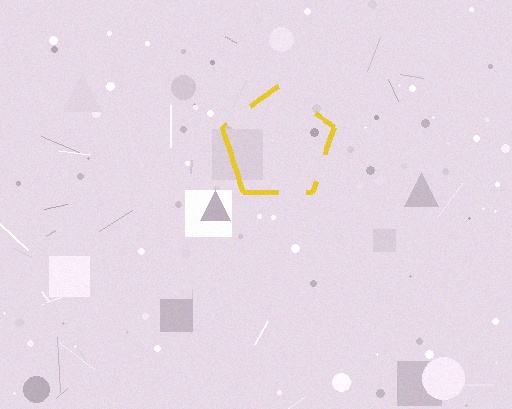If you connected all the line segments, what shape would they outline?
They would outline a pentagon.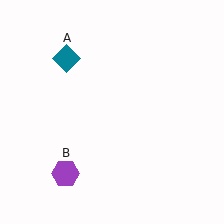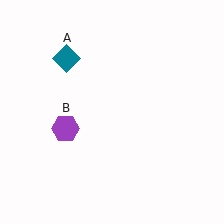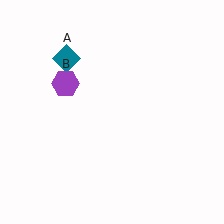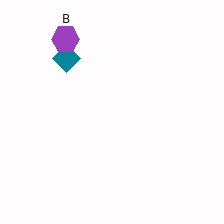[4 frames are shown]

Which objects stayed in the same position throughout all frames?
Teal diamond (object A) remained stationary.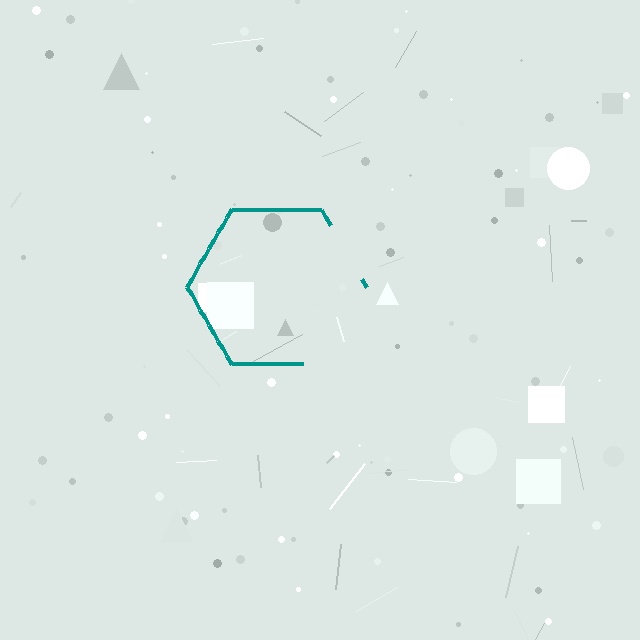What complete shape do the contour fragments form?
The contour fragments form a hexagon.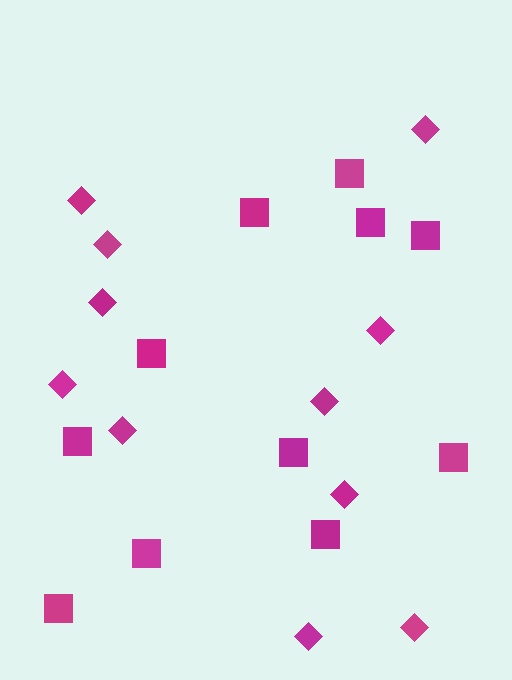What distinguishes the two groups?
There are 2 groups: one group of squares (11) and one group of diamonds (11).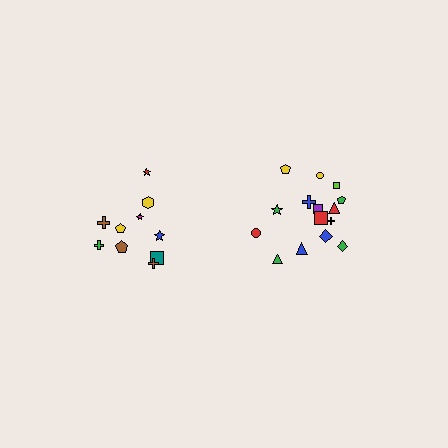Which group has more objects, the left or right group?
The right group.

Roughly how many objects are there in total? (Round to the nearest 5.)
Roughly 25 objects in total.